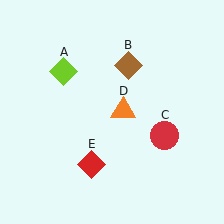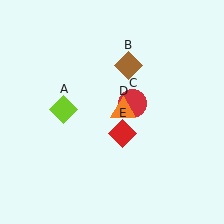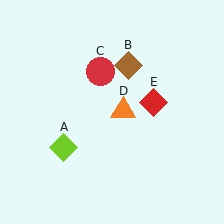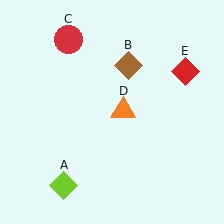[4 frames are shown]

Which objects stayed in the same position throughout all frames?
Brown diamond (object B) and orange triangle (object D) remained stationary.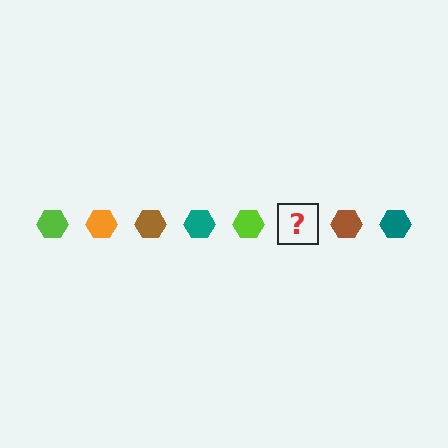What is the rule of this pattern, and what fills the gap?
The rule is that the pattern cycles through lime, orange, brown, teal hexagons. The gap should be filled with an orange hexagon.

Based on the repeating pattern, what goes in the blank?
The blank should be an orange hexagon.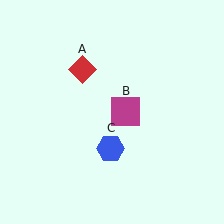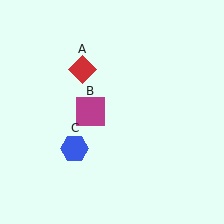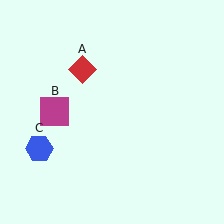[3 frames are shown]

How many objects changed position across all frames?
2 objects changed position: magenta square (object B), blue hexagon (object C).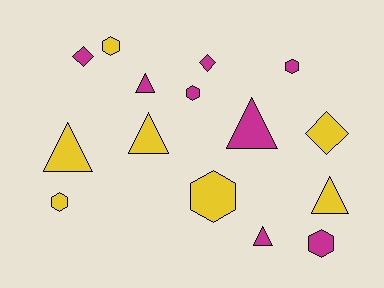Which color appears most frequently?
Magenta, with 8 objects.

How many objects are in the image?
There are 15 objects.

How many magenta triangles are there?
There are 3 magenta triangles.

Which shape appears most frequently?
Hexagon, with 6 objects.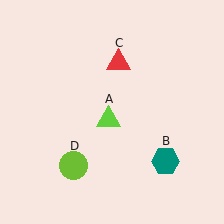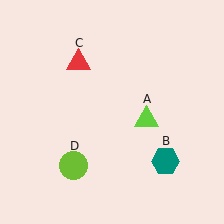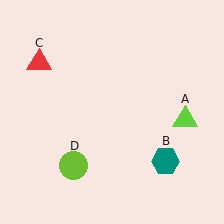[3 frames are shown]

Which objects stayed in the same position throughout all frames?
Teal hexagon (object B) and lime circle (object D) remained stationary.